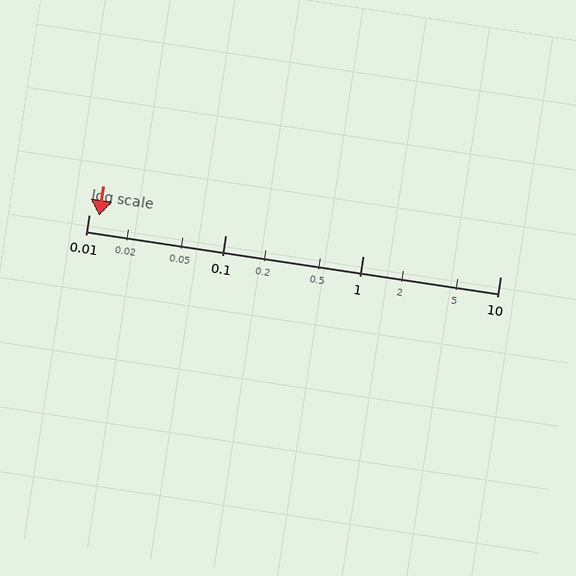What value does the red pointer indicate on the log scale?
The pointer indicates approximately 0.012.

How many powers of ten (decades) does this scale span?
The scale spans 3 decades, from 0.01 to 10.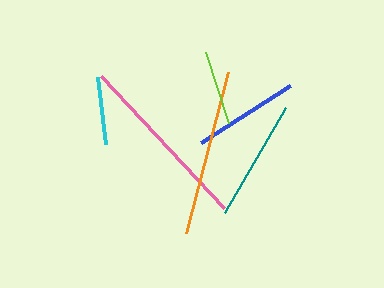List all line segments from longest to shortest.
From longest to shortest: pink, orange, teal, blue, lime, cyan.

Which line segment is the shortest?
The cyan line is the shortest at approximately 67 pixels.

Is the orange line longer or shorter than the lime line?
The orange line is longer than the lime line.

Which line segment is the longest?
The pink line is the longest at approximately 180 pixels.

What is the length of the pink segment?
The pink segment is approximately 180 pixels long.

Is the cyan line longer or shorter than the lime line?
The lime line is longer than the cyan line.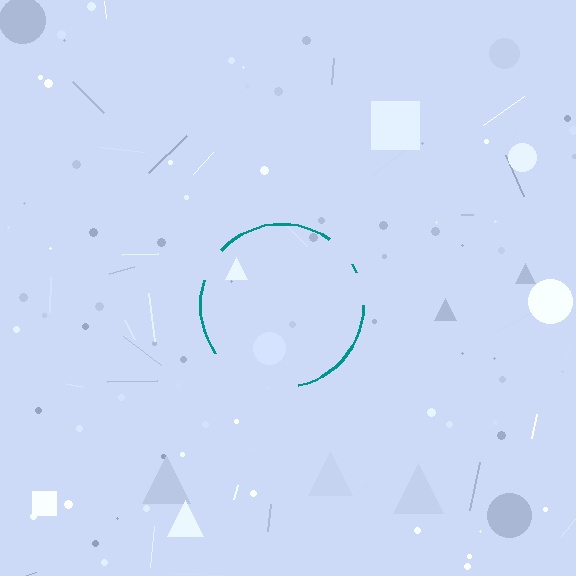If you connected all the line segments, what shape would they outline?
They would outline a circle.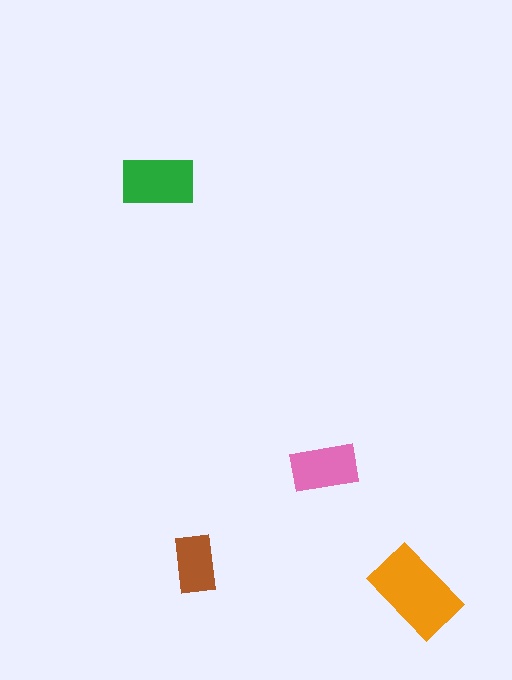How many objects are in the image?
There are 4 objects in the image.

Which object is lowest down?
The orange rectangle is bottommost.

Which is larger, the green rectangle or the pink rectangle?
The green one.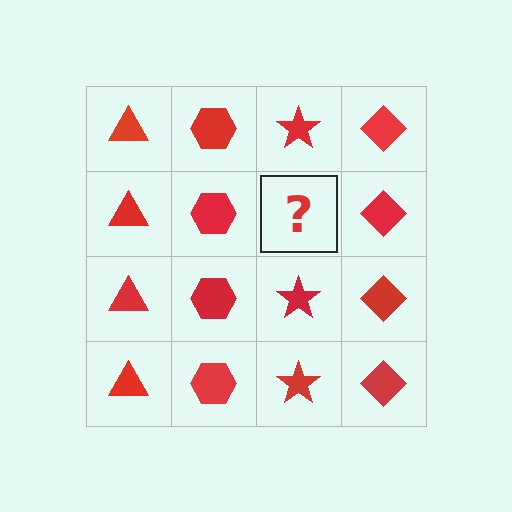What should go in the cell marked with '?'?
The missing cell should contain a red star.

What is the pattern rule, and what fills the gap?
The rule is that each column has a consistent shape. The gap should be filled with a red star.